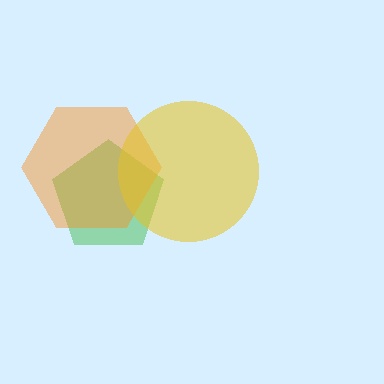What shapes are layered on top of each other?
The layered shapes are: a green pentagon, an orange hexagon, a yellow circle.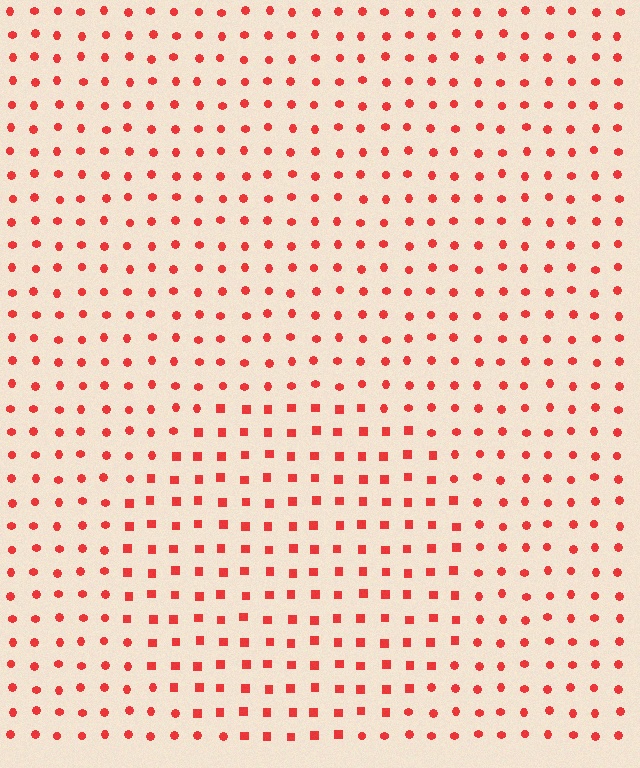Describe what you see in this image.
The image is filled with small red elements arranged in a uniform grid. A circle-shaped region contains squares, while the surrounding area contains circles. The boundary is defined purely by the change in element shape.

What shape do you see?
I see a circle.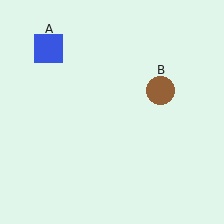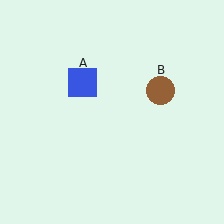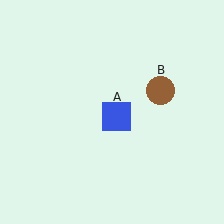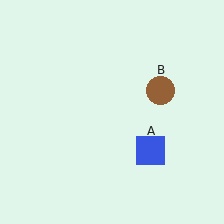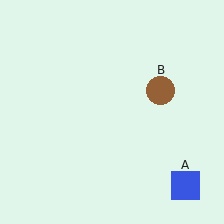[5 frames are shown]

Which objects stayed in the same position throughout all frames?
Brown circle (object B) remained stationary.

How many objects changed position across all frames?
1 object changed position: blue square (object A).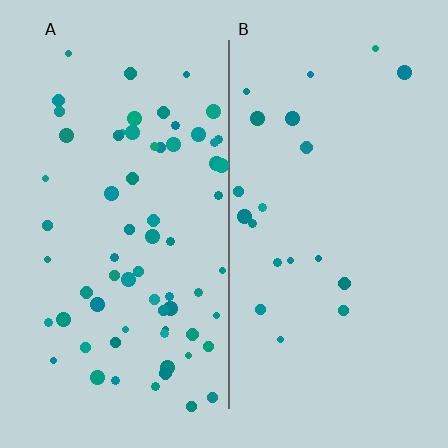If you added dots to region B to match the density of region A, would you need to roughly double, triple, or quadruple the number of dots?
Approximately triple.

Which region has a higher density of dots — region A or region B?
A (the left).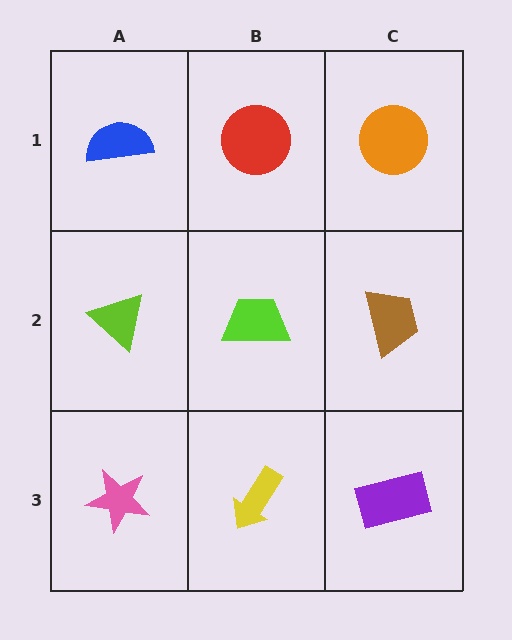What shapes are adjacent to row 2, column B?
A red circle (row 1, column B), a yellow arrow (row 3, column B), a lime triangle (row 2, column A), a brown trapezoid (row 2, column C).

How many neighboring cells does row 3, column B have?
3.